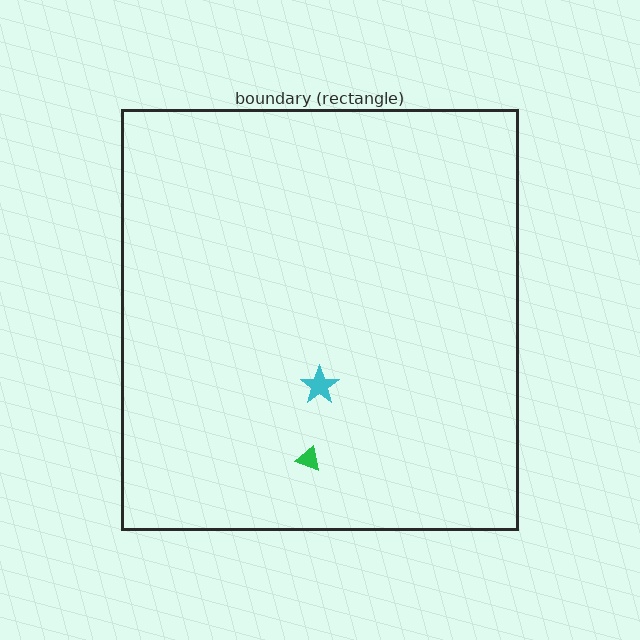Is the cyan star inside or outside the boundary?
Inside.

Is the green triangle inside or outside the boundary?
Inside.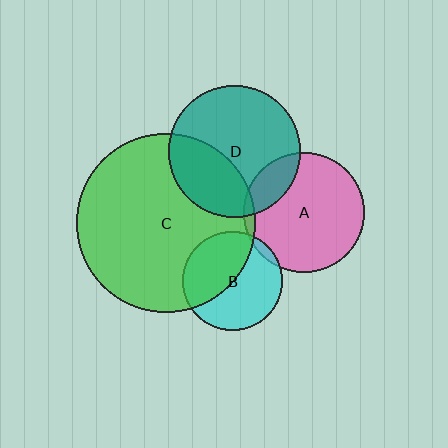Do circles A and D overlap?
Yes.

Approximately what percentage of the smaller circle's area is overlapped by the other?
Approximately 20%.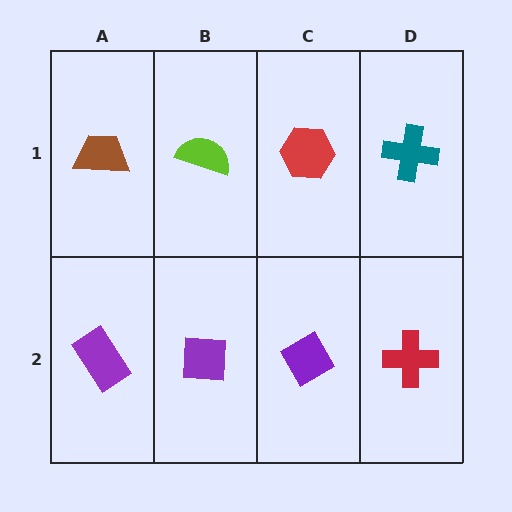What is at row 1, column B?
A lime semicircle.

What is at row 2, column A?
A purple rectangle.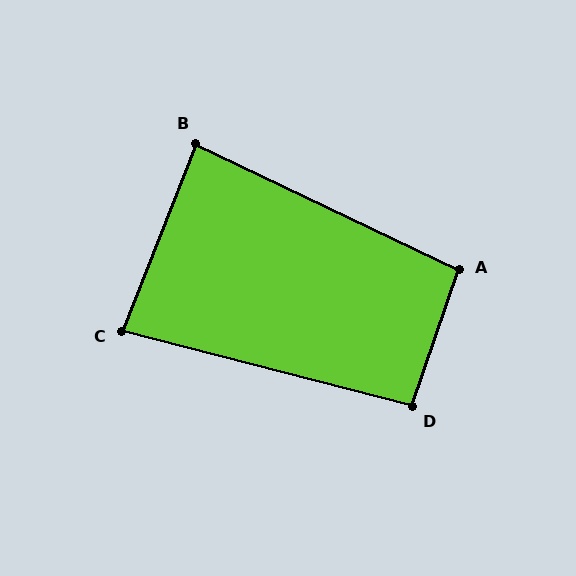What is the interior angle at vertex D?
Approximately 94 degrees (approximately right).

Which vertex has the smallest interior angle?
C, at approximately 83 degrees.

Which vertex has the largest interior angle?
A, at approximately 97 degrees.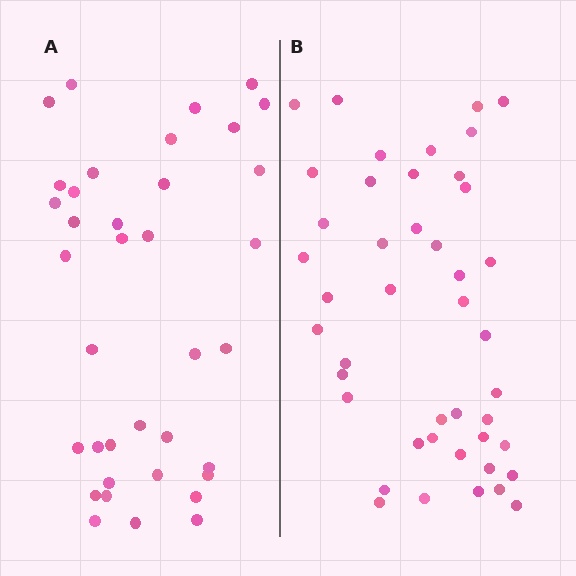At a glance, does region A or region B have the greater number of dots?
Region B (the right region) has more dots.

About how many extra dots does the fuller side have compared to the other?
Region B has roughly 8 or so more dots than region A.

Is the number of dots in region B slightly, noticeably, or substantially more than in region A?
Region B has only slightly more — the two regions are fairly close. The ratio is roughly 1.2 to 1.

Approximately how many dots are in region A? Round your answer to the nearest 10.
About 40 dots. (The exact count is 37, which rounds to 40.)